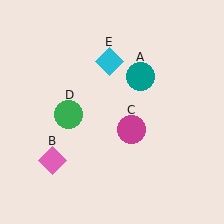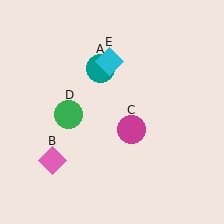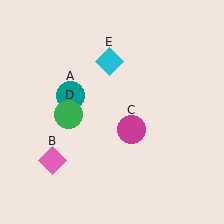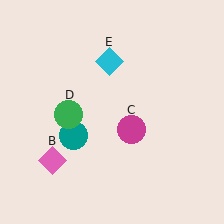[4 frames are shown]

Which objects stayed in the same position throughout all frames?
Pink diamond (object B) and magenta circle (object C) and green circle (object D) and cyan diamond (object E) remained stationary.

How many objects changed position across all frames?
1 object changed position: teal circle (object A).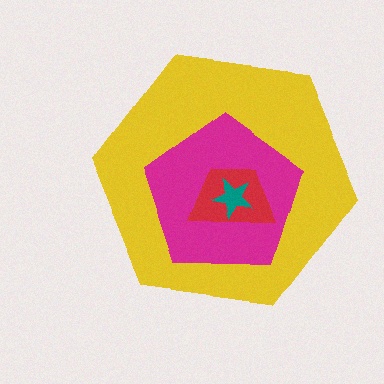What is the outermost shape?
The yellow hexagon.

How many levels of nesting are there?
4.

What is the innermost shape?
The teal star.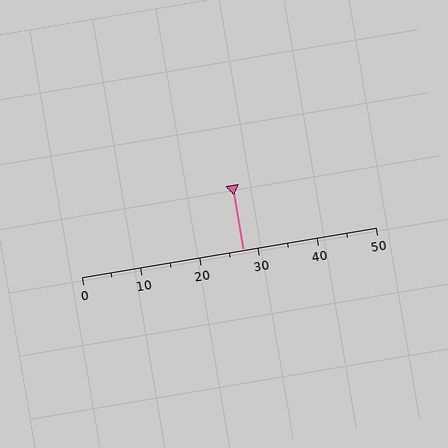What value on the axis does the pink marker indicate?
The marker indicates approximately 27.5.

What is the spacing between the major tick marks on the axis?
The major ticks are spaced 10 apart.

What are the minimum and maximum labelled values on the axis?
The axis runs from 0 to 50.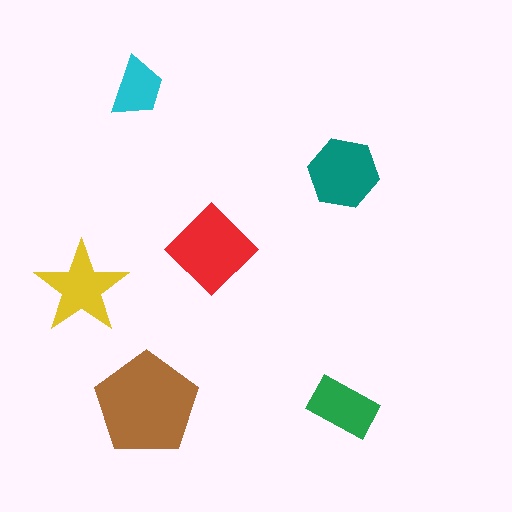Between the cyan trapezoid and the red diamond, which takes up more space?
The red diamond.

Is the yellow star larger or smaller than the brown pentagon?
Smaller.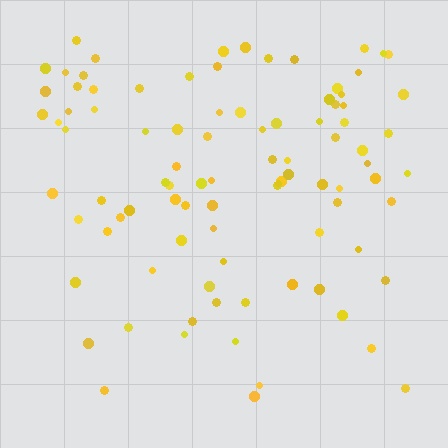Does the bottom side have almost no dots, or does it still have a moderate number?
Still a moderate number, just noticeably fewer than the top.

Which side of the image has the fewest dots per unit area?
The bottom.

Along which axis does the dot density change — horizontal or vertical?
Vertical.